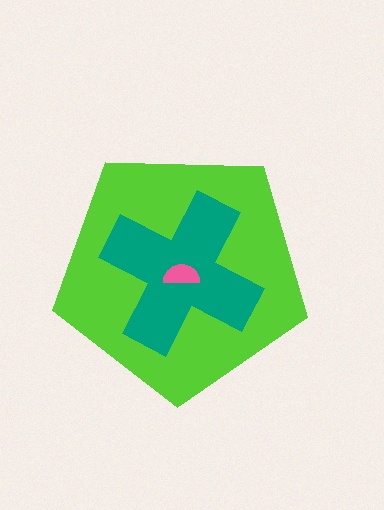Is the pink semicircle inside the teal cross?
Yes.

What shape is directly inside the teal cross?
The pink semicircle.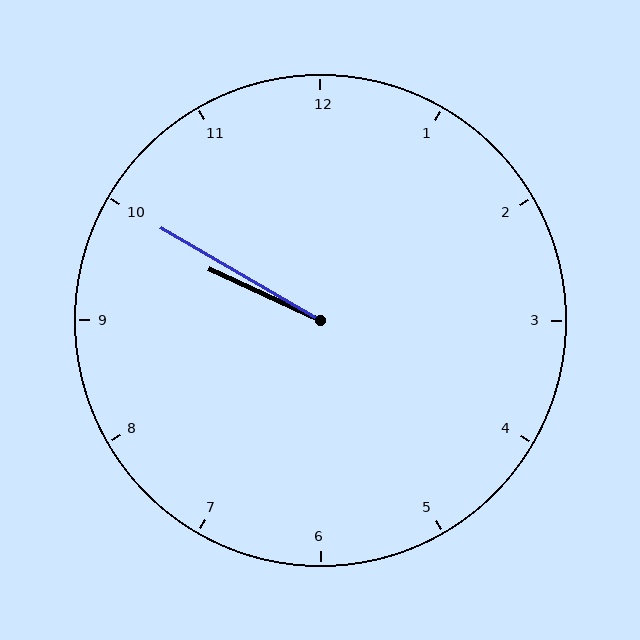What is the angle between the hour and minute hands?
Approximately 5 degrees.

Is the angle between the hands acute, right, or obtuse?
It is acute.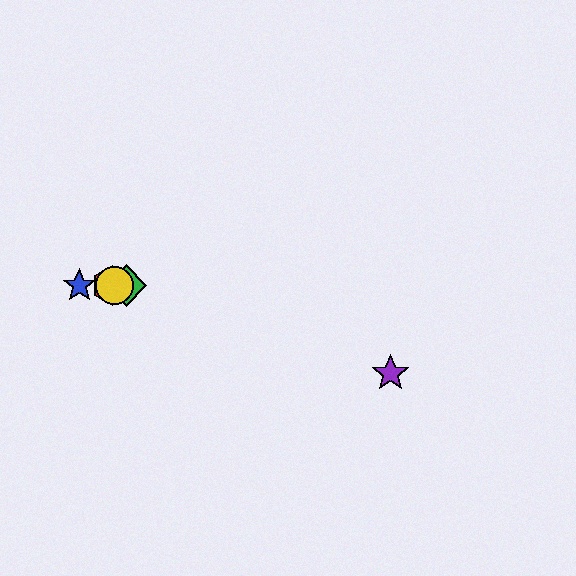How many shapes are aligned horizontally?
4 shapes (the red hexagon, the blue star, the green diamond, the yellow circle) are aligned horizontally.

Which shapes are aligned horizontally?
The red hexagon, the blue star, the green diamond, the yellow circle are aligned horizontally.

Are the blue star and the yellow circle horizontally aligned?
Yes, both are at y≈286.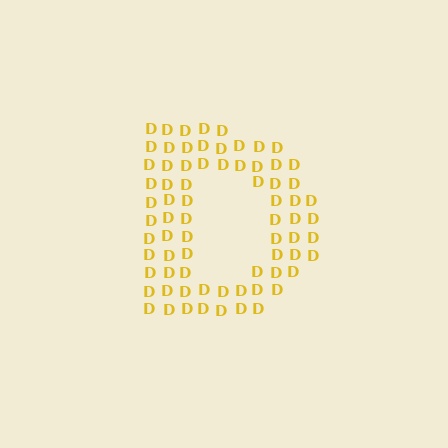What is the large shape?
The large shape is the letter D.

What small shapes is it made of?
It is made of small letter D's.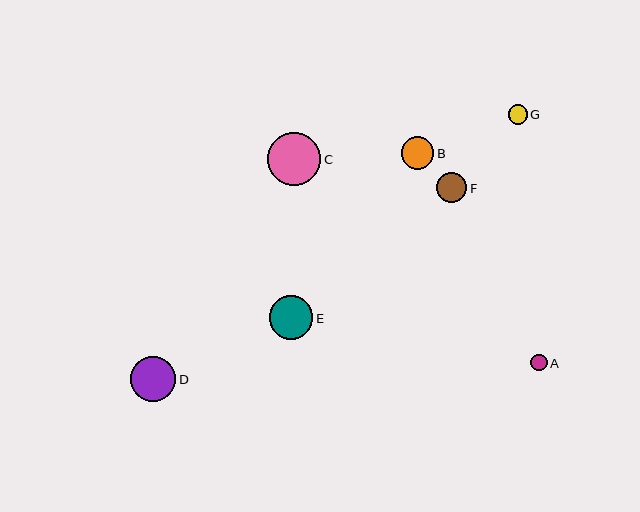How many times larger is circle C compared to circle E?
Circle C is approximately 1.2 times the size of circle E.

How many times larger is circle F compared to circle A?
Circle F is approximately 1.8 times the size of circle A.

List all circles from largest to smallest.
From largest to smallest: C, D, E, B, F, G, A.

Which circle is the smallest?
Circle A is the smallest with a size of approximately 17 pixels.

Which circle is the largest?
Circle C is the largest with a size of approximately 53 pixels.